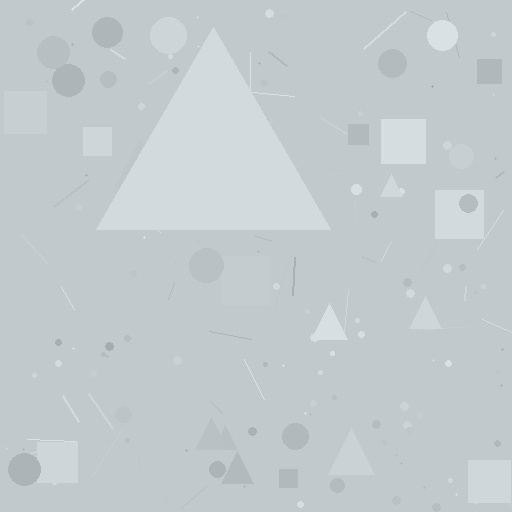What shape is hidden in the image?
A triangle is hidden in the image.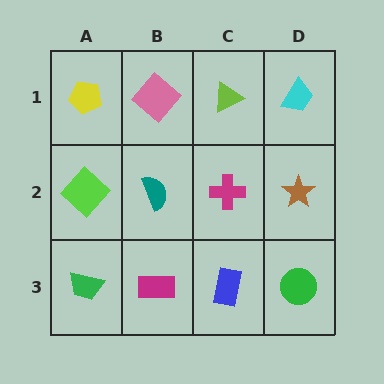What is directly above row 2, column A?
A yellow pentagon.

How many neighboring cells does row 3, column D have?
2.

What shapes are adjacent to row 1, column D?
A brown star (row 2, column D), a lime triangle (row 1, column C).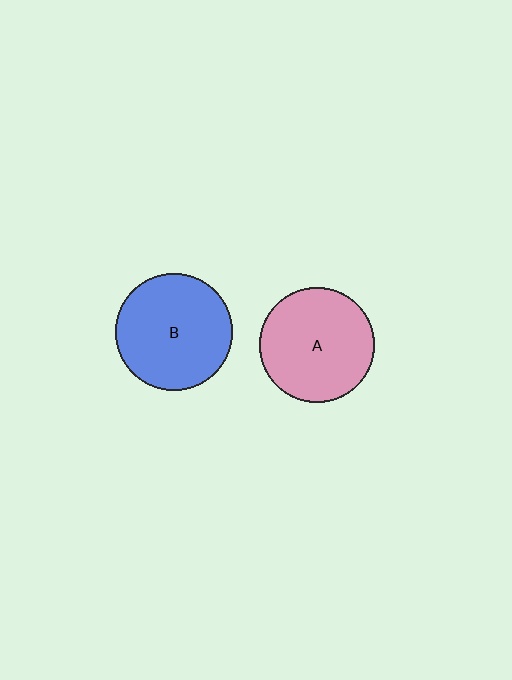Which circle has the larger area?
Circle B (blue).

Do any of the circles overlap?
No, none of the circles overlap.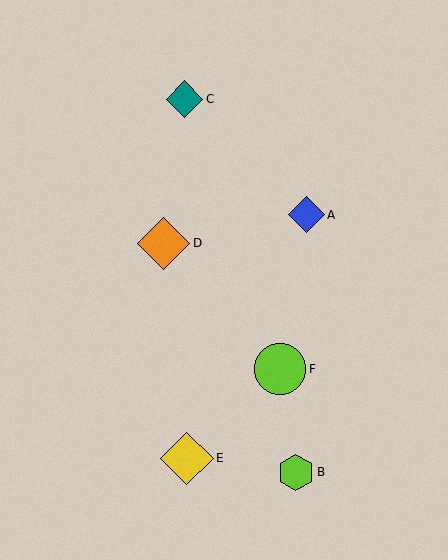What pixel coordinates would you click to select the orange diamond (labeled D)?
Click at (164, 243) to select the orange diamond D.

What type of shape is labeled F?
Shape F is a lime circle.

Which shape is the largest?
The orange diamond (labeled D) is the largest.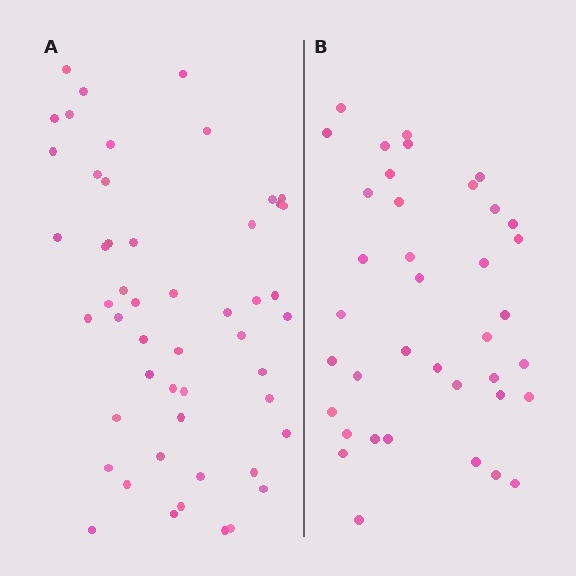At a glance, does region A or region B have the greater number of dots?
Region A (the left region) has more dots.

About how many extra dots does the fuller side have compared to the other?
Region A has approximately 15 more dots than region B.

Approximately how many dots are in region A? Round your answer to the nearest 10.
About 50 dots. (The exact count is 51, which rounds to 50.)